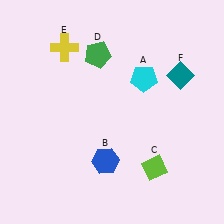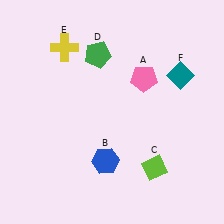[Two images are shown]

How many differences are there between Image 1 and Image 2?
There is 1 difference between the two images.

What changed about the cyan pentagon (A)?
In Image 1, A is cyan. In Image 2, it changed to pink.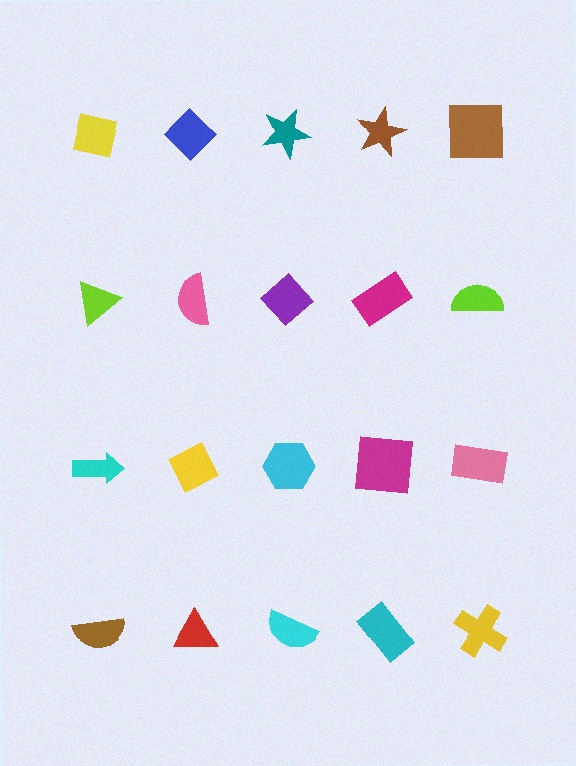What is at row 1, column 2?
A blue diamond.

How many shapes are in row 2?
5 shapes.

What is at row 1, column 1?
A yellow square.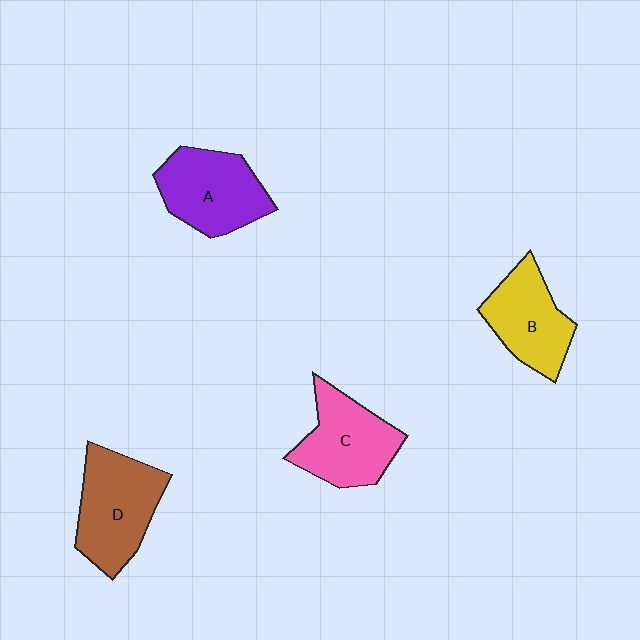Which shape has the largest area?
Shape D (brown).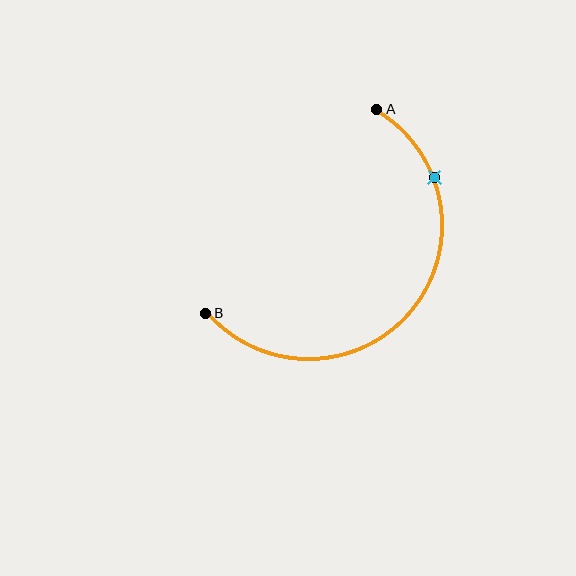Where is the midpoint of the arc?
The arc midpoint is the point on the curve farthest from the straight line joining A and B. It sits below and to the right of that line.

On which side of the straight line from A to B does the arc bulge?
The arc bulges below and to the right of the straight line connecting A and B.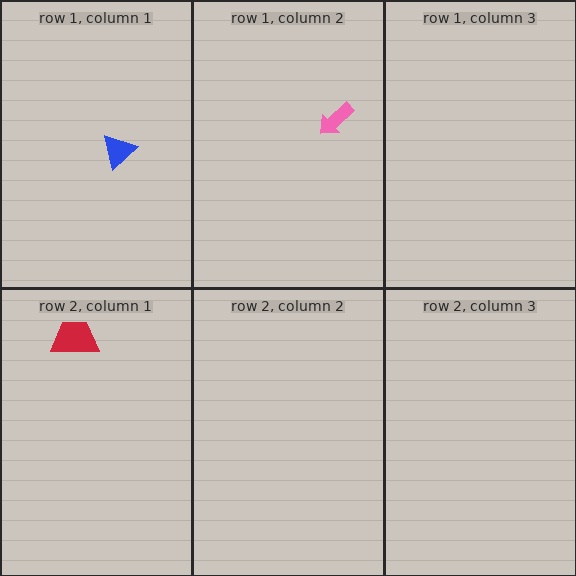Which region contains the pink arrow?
The row 1, column 2 region.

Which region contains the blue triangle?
The row 1, column 1 region.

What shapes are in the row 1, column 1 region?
The blue triangle.